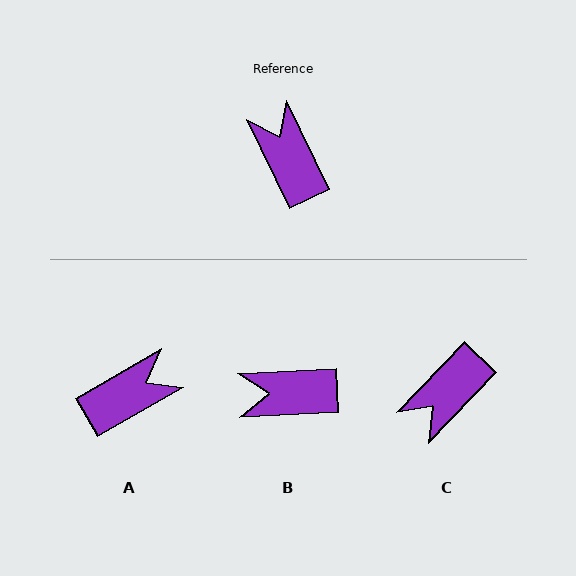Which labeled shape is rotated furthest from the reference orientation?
C, about 110 degrees away.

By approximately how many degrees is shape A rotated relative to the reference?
Approximately 86 degrees clockwise.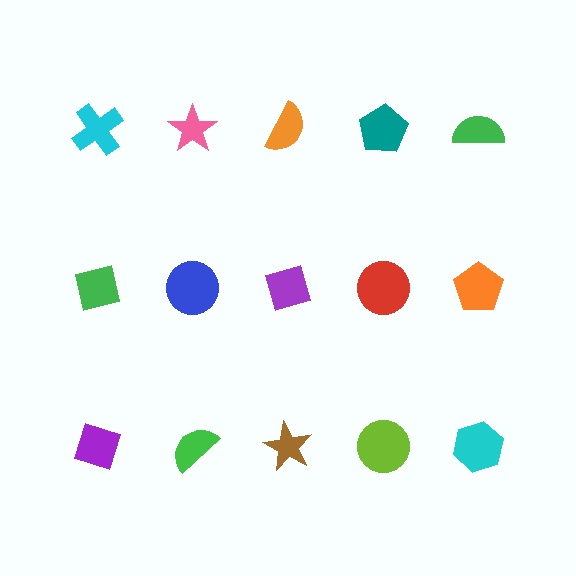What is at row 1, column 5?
A green semicircle.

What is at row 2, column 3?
A purple diamond.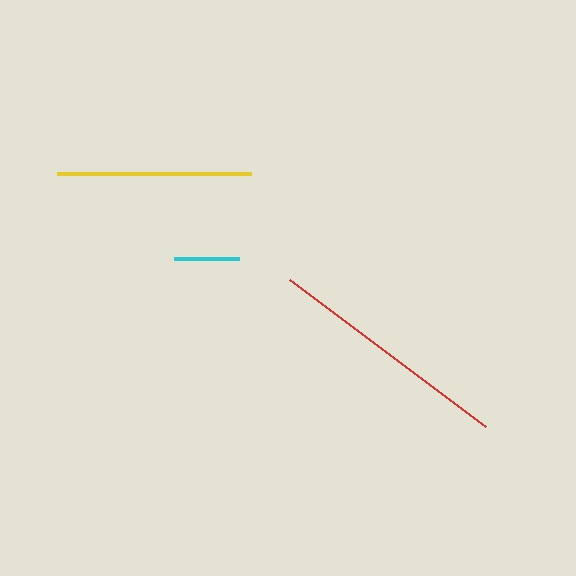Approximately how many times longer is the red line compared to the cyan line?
The red line is approximately 3.8 times the length of the cyan line.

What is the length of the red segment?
The red segment is approximately 245 pixels long.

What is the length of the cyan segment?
The cyan segment is approximately 64 pixels long.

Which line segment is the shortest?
The cyan line is the shortest at approximately 64 pixels.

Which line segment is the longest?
The red line is the longest at approximately 245 pixels.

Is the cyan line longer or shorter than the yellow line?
The yellow line is longer than the cyan line.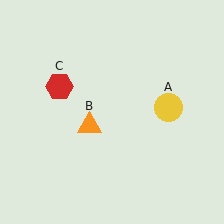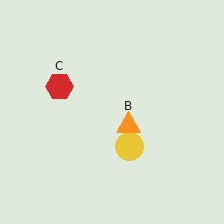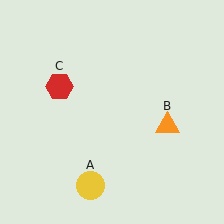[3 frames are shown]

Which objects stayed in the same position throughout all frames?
Red hexagon (object C) remained stationary.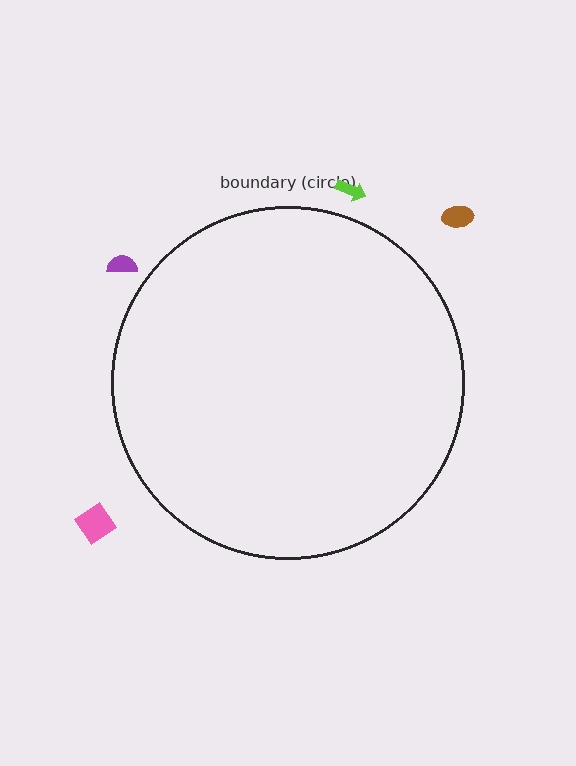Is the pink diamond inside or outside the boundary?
Outside.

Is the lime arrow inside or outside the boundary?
Outside.